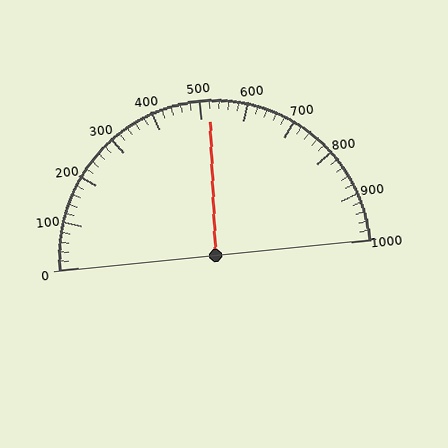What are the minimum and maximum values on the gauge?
The gauge ranges from 0 to 1000.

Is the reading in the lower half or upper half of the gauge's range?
The reading is in the upper half of the range (0 to 1000).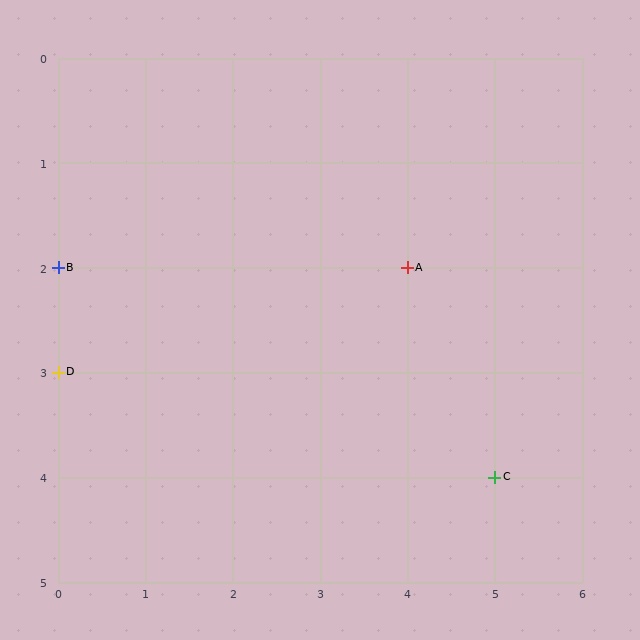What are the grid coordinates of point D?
Point D is at grid coordinates (0, 3).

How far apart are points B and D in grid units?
Points B and D are 1 row apart.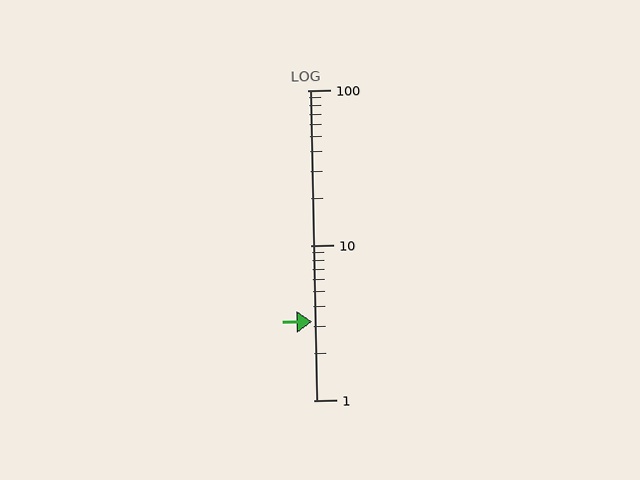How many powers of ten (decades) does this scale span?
The scale spans 2 decades, from 1 to 100.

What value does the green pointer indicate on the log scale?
The pointer indicates approximately 3.2.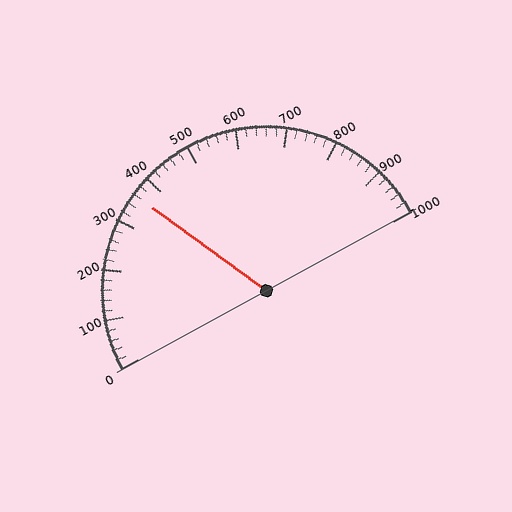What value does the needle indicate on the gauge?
The needle indicates approximately 360.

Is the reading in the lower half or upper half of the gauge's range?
The reading is in the lower half of the range (0 to 1000).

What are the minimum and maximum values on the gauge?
The gauge ranges from 0 to 1000.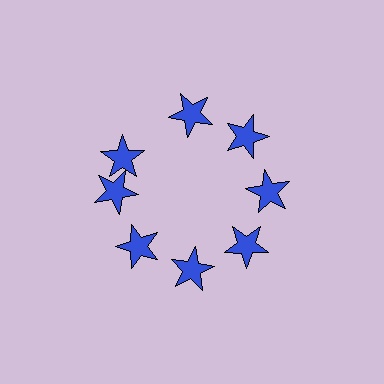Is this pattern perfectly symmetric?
No. The 8 blue stars are arranged in a ring, but one element near the 10 o'clock position is rotated out of alignment along the ring, breaking the 8-fold rotational symmetry.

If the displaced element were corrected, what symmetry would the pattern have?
It would have 8-fold rotational symmetry — the pattern would map onto itself every 45 degrees.